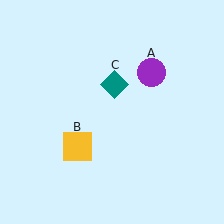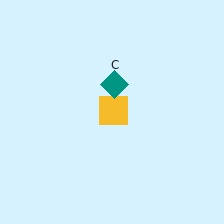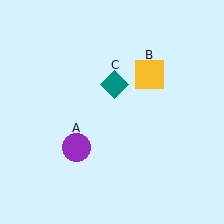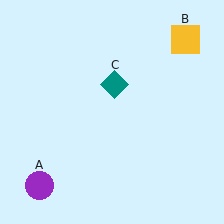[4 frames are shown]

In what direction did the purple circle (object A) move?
The purple circle (object A) moved down and to the left.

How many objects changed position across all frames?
2 objects changed position: purple circle (object A), yellow square (object B).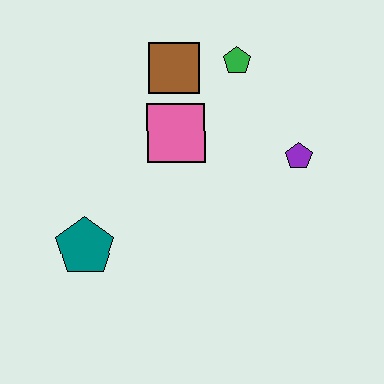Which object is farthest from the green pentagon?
The teal pentagon is farthest from the green pentagon.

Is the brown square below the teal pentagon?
No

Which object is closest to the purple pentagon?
The green pentagon is closest to the purple pentagon.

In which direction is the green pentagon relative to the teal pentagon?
The green pentagon is above the teal pentagon.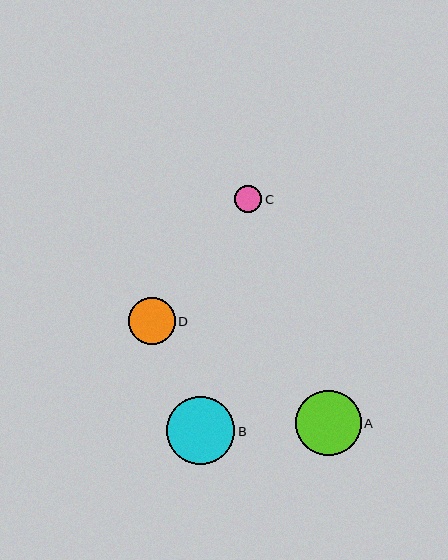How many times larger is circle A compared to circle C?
Circle A is approximately 2.4 times the size of circle C.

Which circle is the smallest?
Circle C is the smallest with a size of approximately 27 pixels.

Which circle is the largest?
Circle B is the largest with a size of approximately 68 pixels.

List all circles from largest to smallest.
From largest to smallest: B, A, D, C.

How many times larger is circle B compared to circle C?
Circle B is approximately 2.5 times the size of circle C.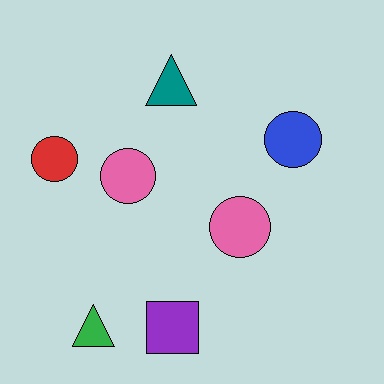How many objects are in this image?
There are 7 objects.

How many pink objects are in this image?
There are 2 pink objects.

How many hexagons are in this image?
There are no hexagons.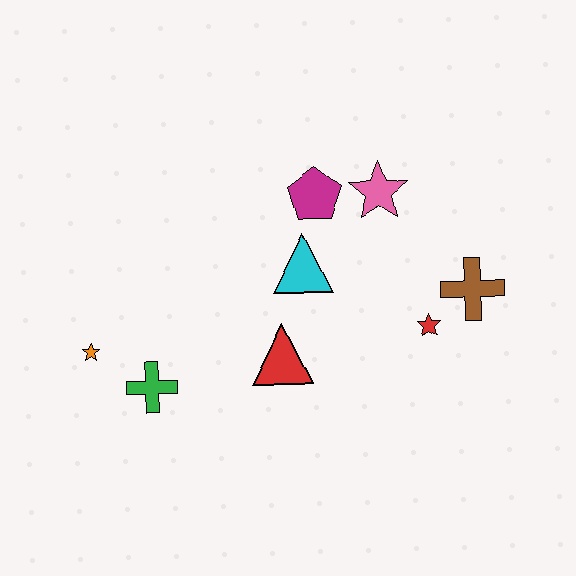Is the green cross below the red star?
Yes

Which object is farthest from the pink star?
The orange star is farthest from the pink star.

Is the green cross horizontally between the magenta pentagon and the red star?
No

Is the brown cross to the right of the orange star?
Yes